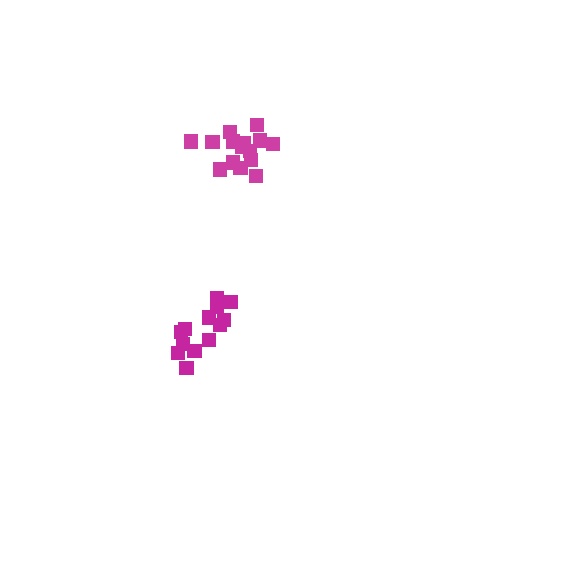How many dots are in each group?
Group 1: 15 dots, Group 2: 13 dots (28 total).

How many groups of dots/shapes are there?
There are 2 groups.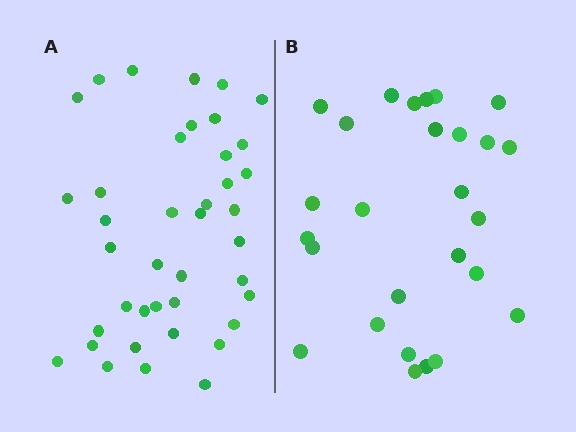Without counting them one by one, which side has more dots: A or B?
Region A (the left region) has more dots.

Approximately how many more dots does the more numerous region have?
Region A has approximately 15 more dots than region B.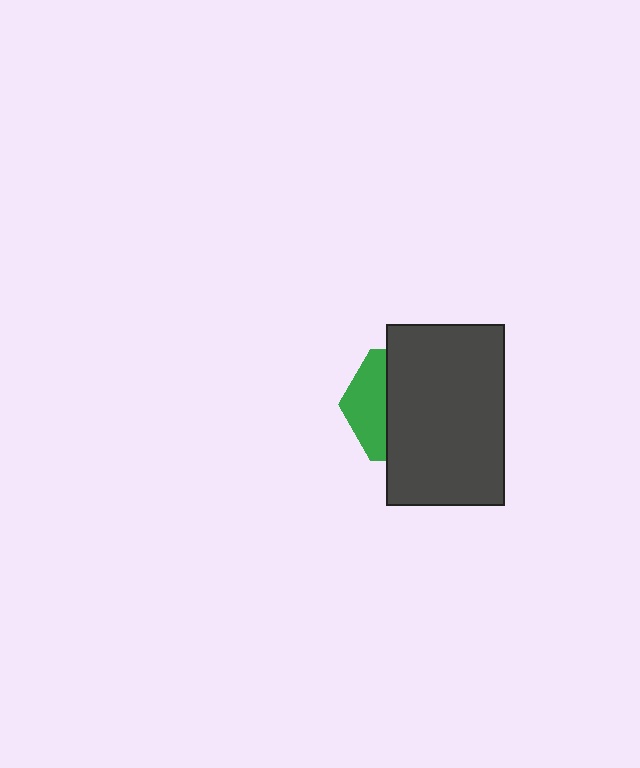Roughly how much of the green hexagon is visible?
A small part of it is visible (roughly 32%).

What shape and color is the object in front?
The object in front is a dark gray rectangle.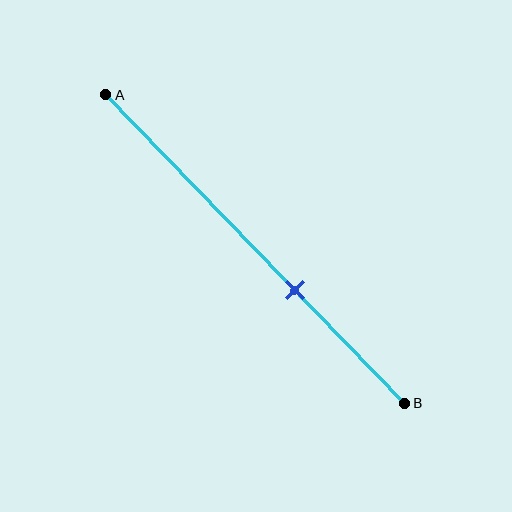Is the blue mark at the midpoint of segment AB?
No, the mark is at about 65% from A, not at the 50% midpoint.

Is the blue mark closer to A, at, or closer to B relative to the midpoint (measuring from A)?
The blue mark is closer to point B than the midpoint of segment AB.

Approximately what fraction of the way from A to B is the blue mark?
The blue mark is approximately 65% of the way from A to B.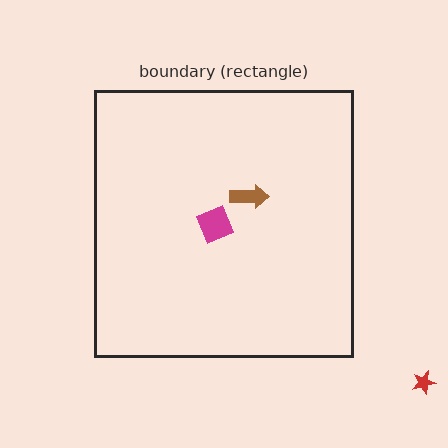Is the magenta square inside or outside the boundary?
Inside.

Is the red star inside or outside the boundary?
Outside.